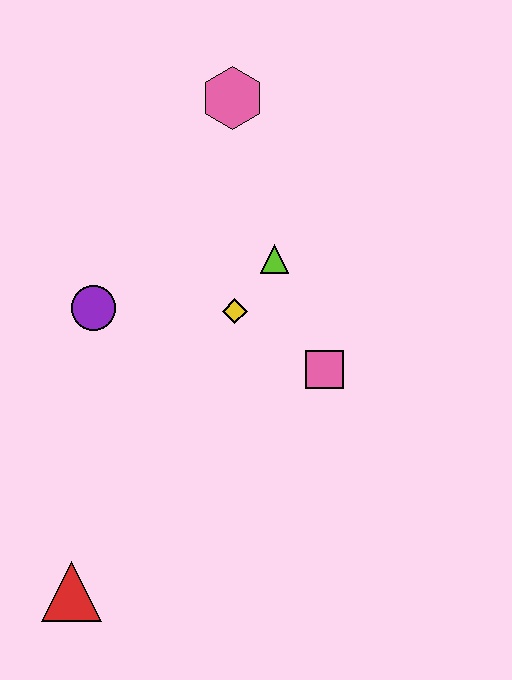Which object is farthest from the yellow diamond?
The red triangle is farthest from the yellow diamond.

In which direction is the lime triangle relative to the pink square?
The lime triangle is above the pink square.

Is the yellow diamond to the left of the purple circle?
No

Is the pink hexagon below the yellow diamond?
No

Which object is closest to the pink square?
The yellow diamond is closest to the pink square.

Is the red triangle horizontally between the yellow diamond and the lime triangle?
No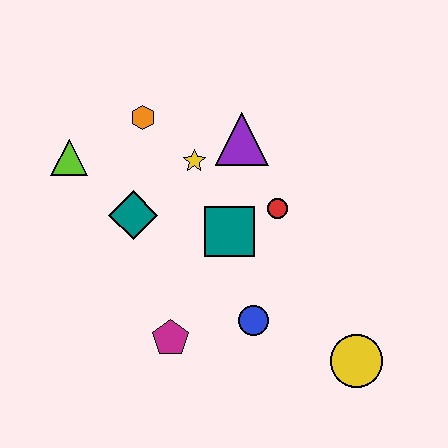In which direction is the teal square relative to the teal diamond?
The teal square is to the right of the teal diamond.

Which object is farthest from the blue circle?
The lime triangle is farthest from the blue circle.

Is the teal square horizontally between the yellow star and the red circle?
Yes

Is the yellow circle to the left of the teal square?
No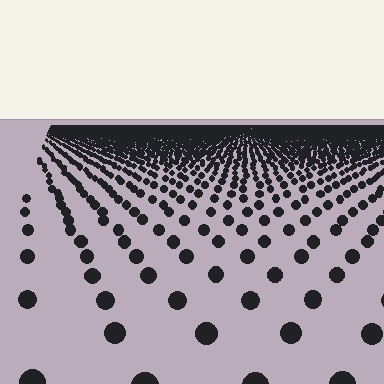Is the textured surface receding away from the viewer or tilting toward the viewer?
The surface is receding away from the viewer. Texture elements get smaller and denser toward the top.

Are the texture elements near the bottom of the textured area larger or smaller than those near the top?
Larger. Near the bottom, elements are closer to the viewer and appear at a bigger on-screen size.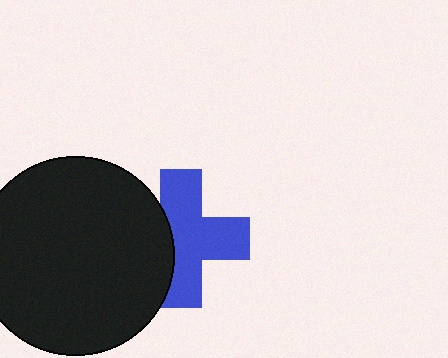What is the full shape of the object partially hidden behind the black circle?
The partially hidden object is a blue cross.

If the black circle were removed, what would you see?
You would see the complete blue cross.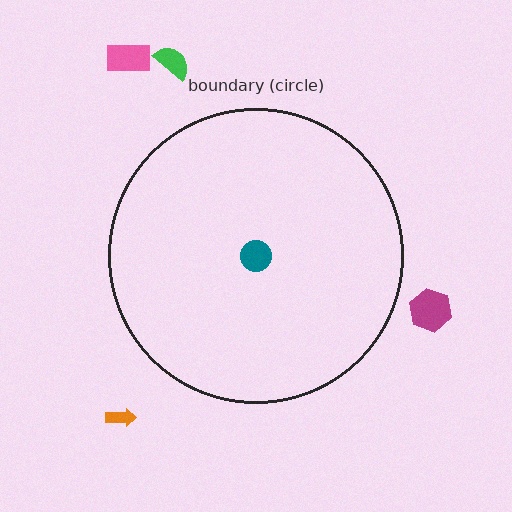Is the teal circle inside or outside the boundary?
Inside.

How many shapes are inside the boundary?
2 inside, 4 outside.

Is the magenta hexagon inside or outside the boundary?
Outside.